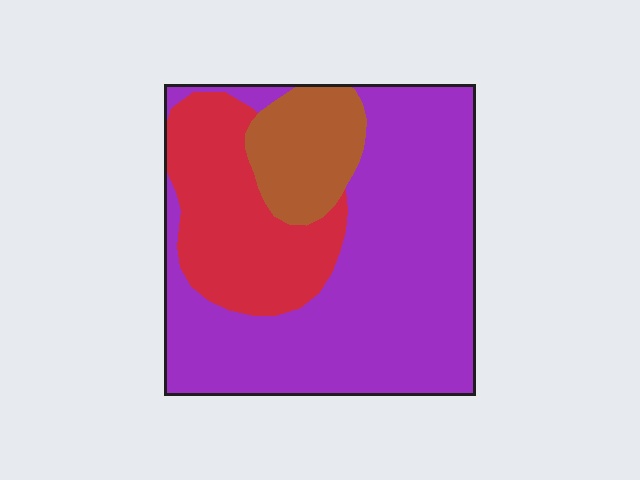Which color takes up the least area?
Brown, at roughly 15%.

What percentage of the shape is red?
Red covers roughly 25% of the shape.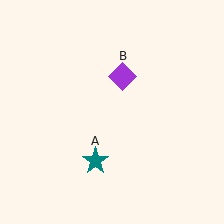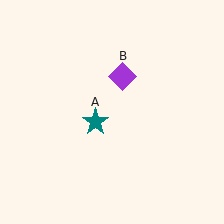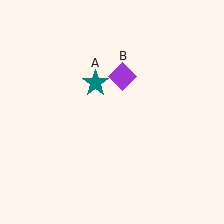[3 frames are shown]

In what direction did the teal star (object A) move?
The teal star (object A) moved up.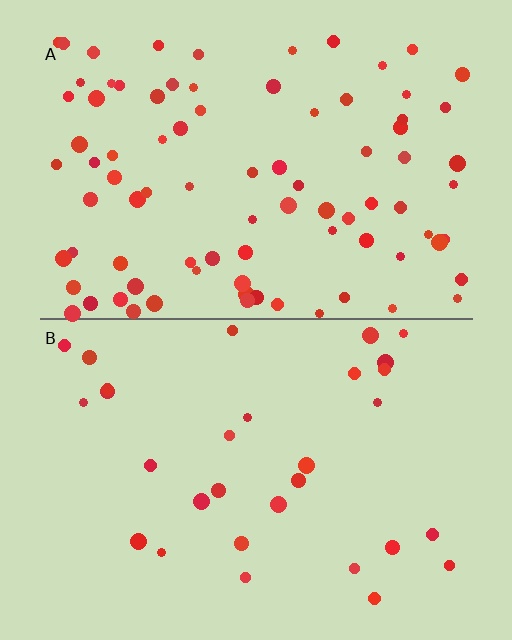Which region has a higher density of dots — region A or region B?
A (the top).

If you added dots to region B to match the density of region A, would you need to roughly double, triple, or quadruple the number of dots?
Approximately triple.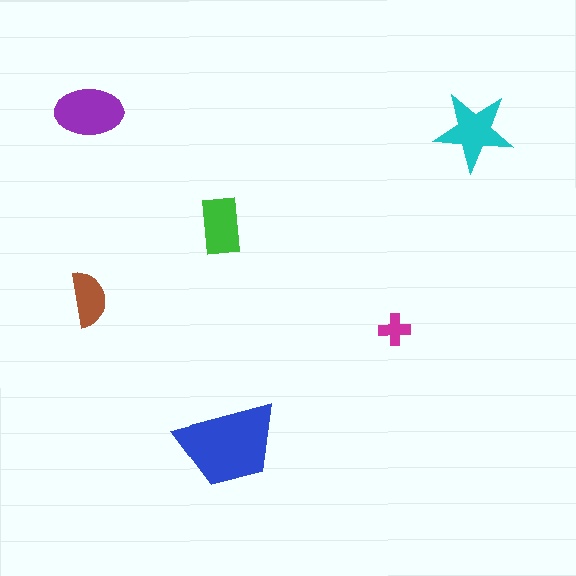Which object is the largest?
The blue trapezoid.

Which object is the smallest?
The magenta cross.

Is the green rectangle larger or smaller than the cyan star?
Smaller.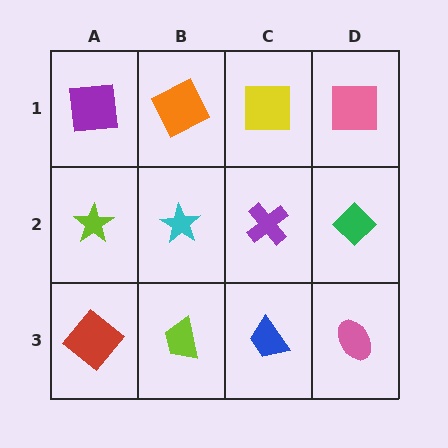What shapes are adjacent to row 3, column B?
A cyan star (row 2, column B), a red diamond (row 3, column A), a blue trapezoid (row 3, column C).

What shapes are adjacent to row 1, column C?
A purple cross (row 2, column C), an orange square (row 1, column B), a pink square (row 1, column D).